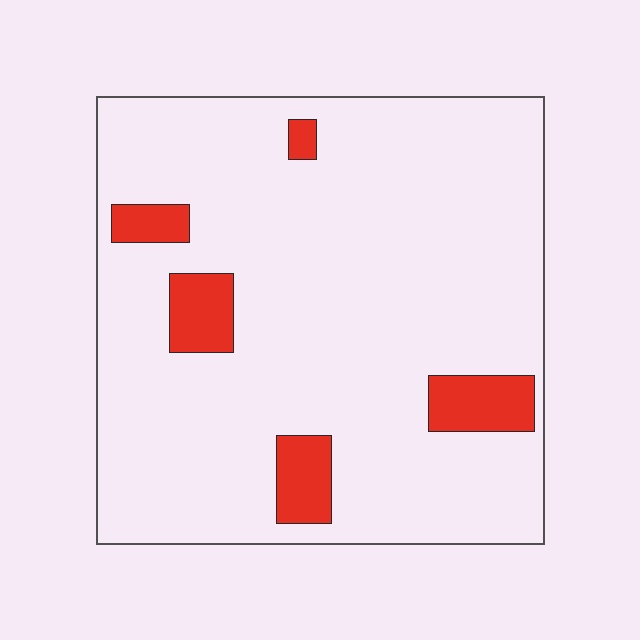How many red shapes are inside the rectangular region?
5.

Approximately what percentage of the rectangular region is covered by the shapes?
Approximately 10%.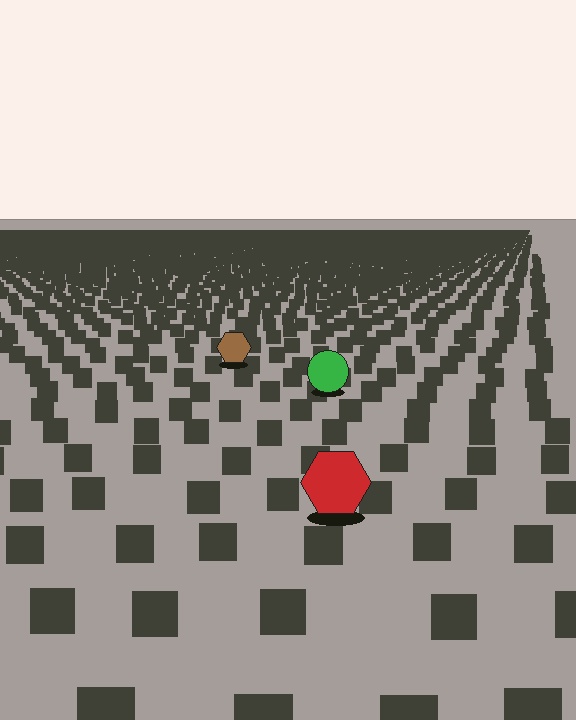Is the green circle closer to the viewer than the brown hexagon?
Yes. The green circle is closer — you can tell from the texture gradient: the ground texture is coarser near it.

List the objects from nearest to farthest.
From nearest to farthest: the red hexagon, the green circle, the brown hexagon.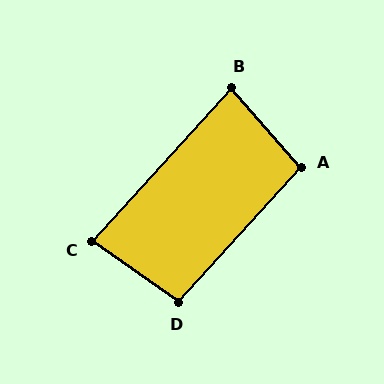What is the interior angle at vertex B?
Approximately 83 degrees (acute).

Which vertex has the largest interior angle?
A, at approximately 97 degrees.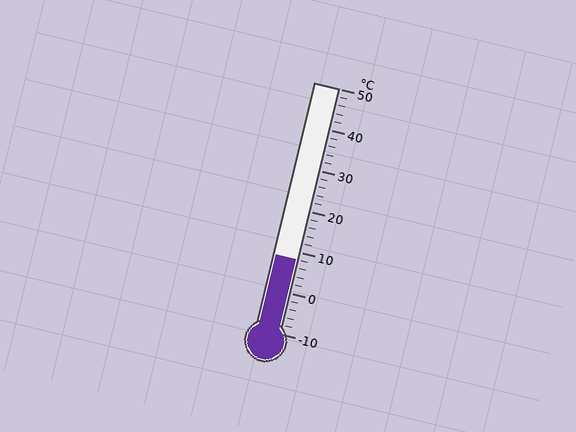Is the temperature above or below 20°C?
The temperature is below 20°C.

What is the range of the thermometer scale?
The thermometer scale ranges from -10°C to 50°C.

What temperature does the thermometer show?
The thermometer shows approximately 8°C.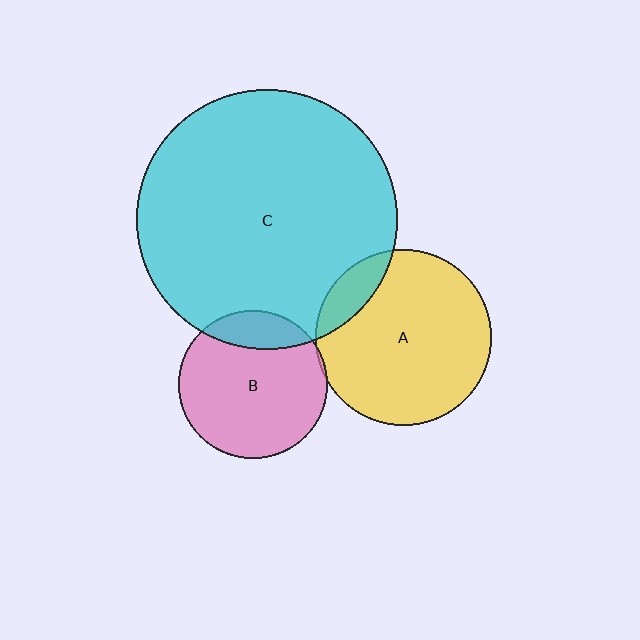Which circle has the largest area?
Circle C (cyan).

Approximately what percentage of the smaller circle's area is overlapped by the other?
Approximately 15%.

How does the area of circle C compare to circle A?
Approximately 2.2 times.